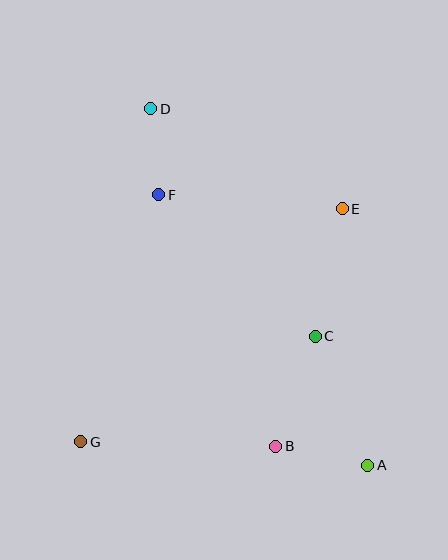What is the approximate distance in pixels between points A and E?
The distance between A and E is approximately 258 pixels.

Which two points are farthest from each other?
Points A and D are farthest from each other.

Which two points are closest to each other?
Points D and F are closest to each other.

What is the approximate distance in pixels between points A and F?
The distance between A and F is approximately 342 pixels.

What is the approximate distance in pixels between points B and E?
The distance between B and E is approximately 247 pixels.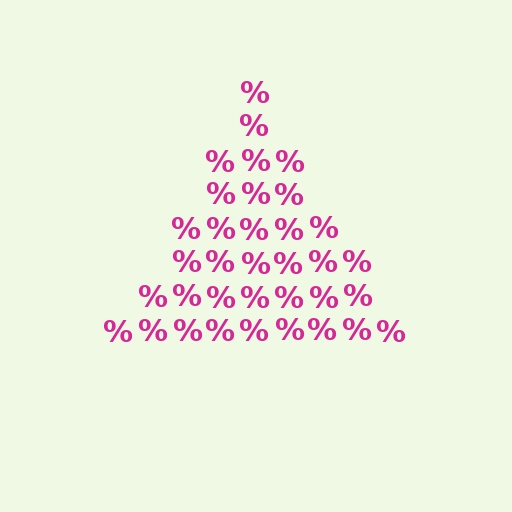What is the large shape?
The large shape is a triangle.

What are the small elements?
The small elements are percent signs.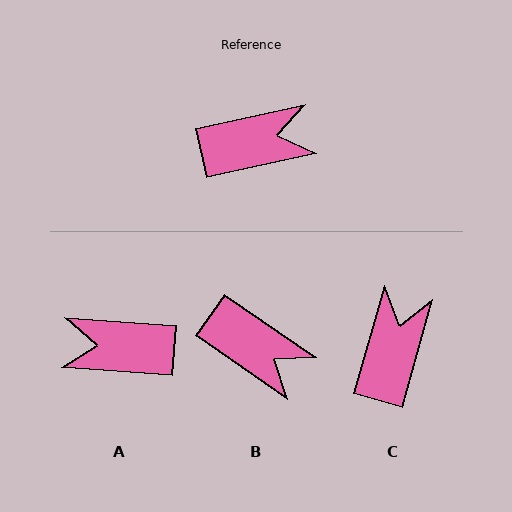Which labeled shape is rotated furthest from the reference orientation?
A, about 164 degrees away.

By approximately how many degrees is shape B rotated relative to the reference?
Approximately 47 degrees clockwise.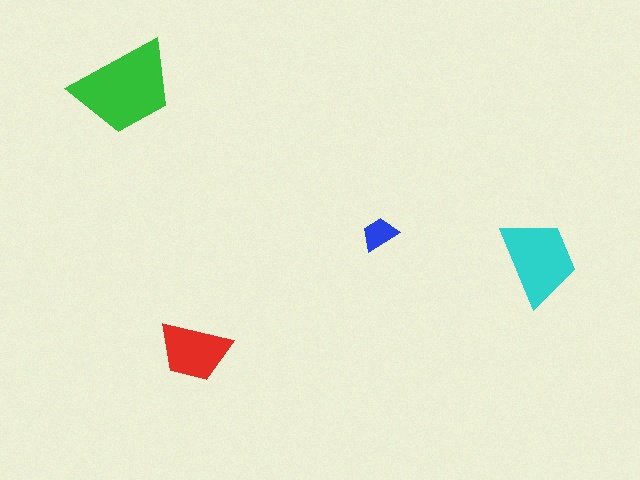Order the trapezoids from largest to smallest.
the green one, the cyan one, the red one, the blue one.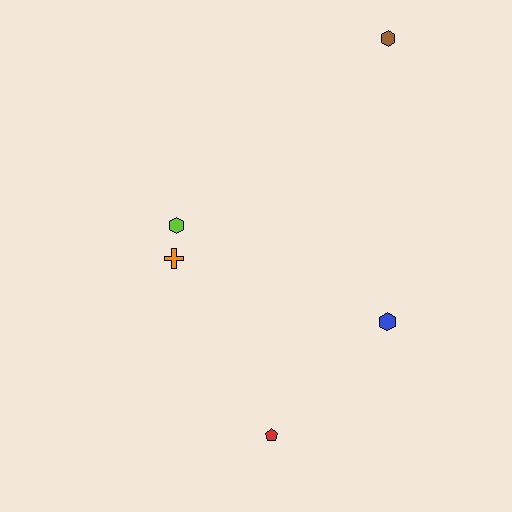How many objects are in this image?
There are 5 objects.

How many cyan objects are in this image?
There are no cyan objects.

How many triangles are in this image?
There are no triangles.